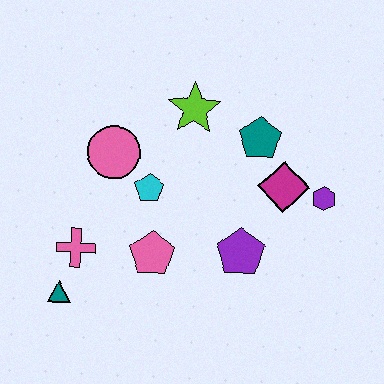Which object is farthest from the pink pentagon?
The purple hexagon is farthest from the pink pentagon.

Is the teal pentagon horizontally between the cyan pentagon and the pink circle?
No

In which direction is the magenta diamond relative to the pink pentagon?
The magenta diamond is to the right of the pink pentagon.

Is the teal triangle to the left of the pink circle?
Yes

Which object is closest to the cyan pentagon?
The pink circle is closest to the cyan pentagon.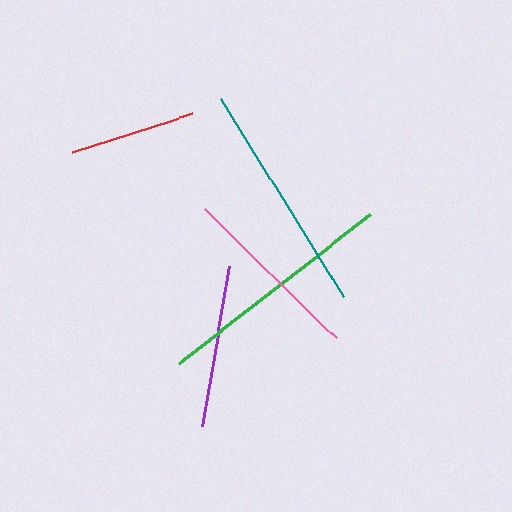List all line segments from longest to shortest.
From longest to shortest: green, teal, pink, purple, red.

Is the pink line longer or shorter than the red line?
The pink line is longer than the red line.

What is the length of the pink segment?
The pink segment is approximately 185 pixels long.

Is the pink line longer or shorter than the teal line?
The teal line is longer than the pink line.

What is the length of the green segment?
The green segment is approximately 242 pixels long.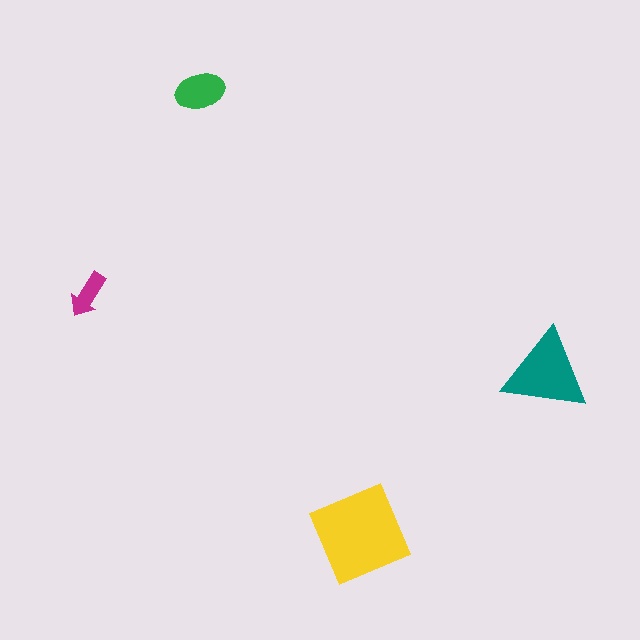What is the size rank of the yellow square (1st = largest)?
1st.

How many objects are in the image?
There are 4 objects in the image.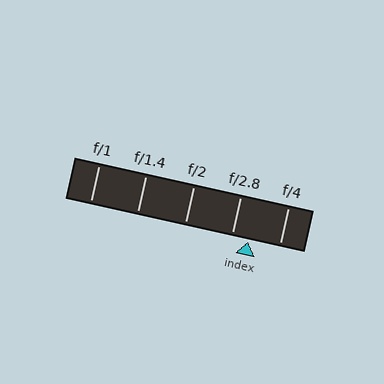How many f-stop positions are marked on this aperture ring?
There are 5 f-stop positions marked.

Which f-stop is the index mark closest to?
The index mark is closest to f/2.8.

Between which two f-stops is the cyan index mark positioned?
The index mark is between f/2.8 and f/4.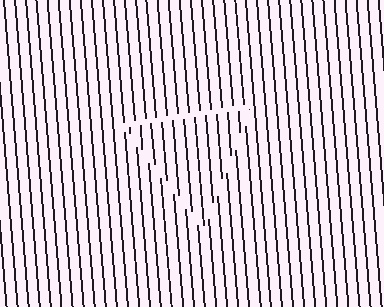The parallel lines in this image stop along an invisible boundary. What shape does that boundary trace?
An illusory triangle. The interior of the shape contains the same grating, shifted by half a period — the contour is defined by the phase discontinuity where line-ends from the inner and outer gratings abut.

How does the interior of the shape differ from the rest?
The interior of the shape contains the same grating, shifted by half a period — the contour is defined by the phase discontinuity where line-ends from the inner and outer gratings abut.